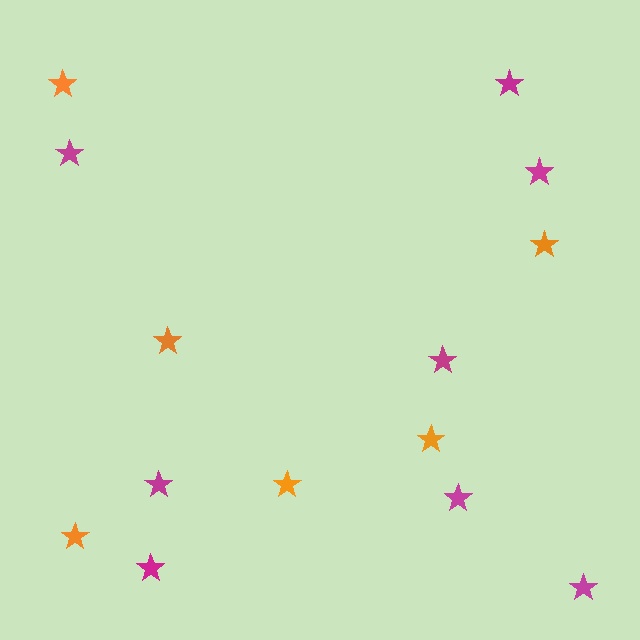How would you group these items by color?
There are 2 groups: one group of orange stars (6) and one group of magenta stars (8).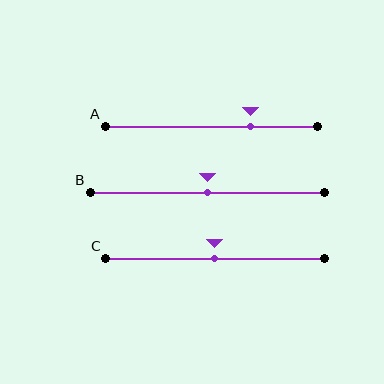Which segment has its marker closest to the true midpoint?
Segment B has its marker closest to the true midpoint.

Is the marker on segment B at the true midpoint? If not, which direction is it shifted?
Yes, the marker on segment B is at the true midpoint.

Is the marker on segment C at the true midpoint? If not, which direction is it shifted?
Yes, the marker on segment C is at the true midpoint.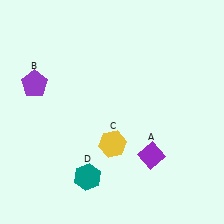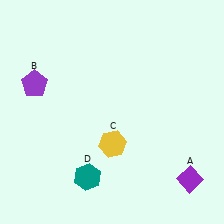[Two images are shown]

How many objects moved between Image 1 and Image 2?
1 object moved between the two images.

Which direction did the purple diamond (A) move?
The purple diamond (A) moved right.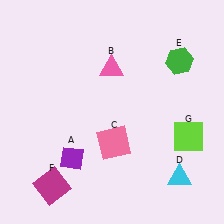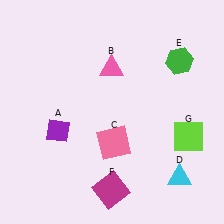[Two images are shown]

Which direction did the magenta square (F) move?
The magenta square (F) moved right.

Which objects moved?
The objects that moved are: the purple diamond (A), the magenta square (F).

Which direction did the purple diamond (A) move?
The purple diamond (A) moved up.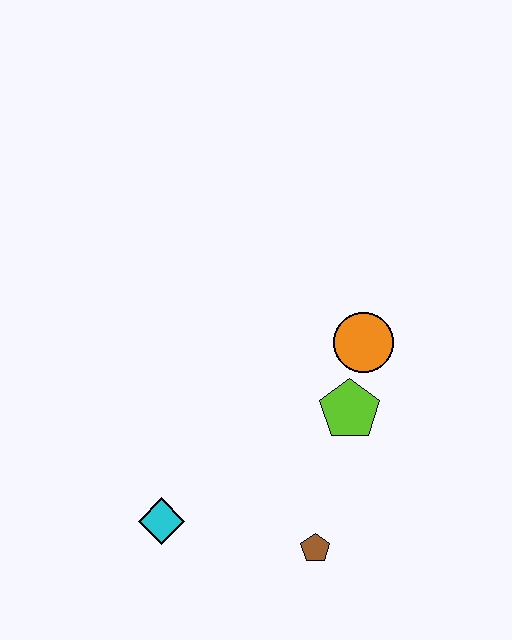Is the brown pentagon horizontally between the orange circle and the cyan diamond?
Yes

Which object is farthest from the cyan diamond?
The orange circle is farthest from the cyan diamond.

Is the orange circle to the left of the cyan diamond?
No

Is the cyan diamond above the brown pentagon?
Yes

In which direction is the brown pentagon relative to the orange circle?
The brown pentagon is below the orange circle.